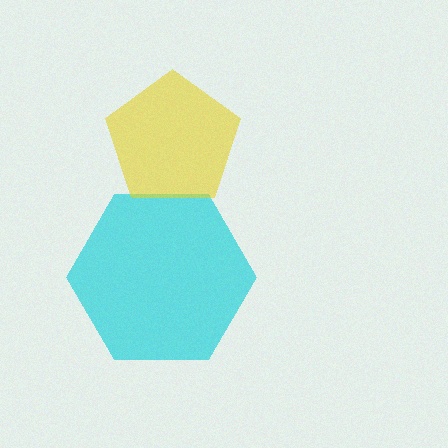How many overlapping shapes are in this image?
There are 2 overlapping shapes in the image.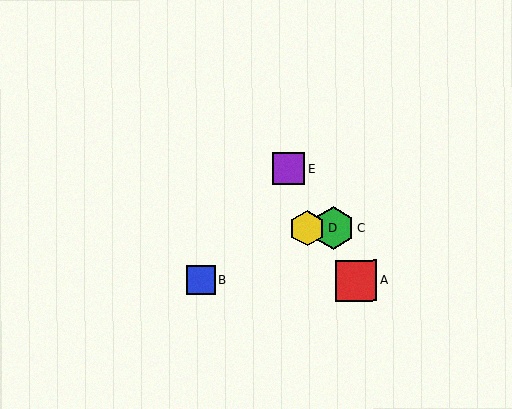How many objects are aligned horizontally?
2 objects (C, D) are aligned horizontally.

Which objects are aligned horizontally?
Objects C, D are aligned horizontally.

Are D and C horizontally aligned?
Yes, both are at y≈228.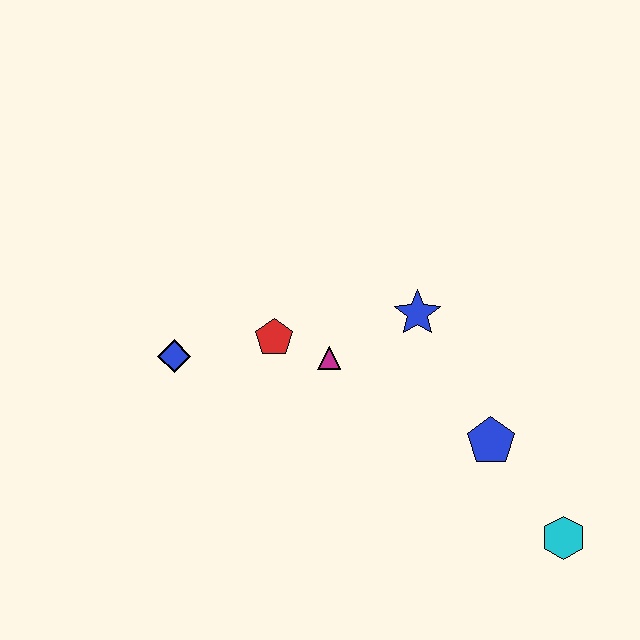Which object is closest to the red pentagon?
The magenta triangle is closest to the red pentagon.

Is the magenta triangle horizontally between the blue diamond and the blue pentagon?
Yes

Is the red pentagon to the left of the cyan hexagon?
Yes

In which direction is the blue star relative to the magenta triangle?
The blue star is to the right of the magenta triangle.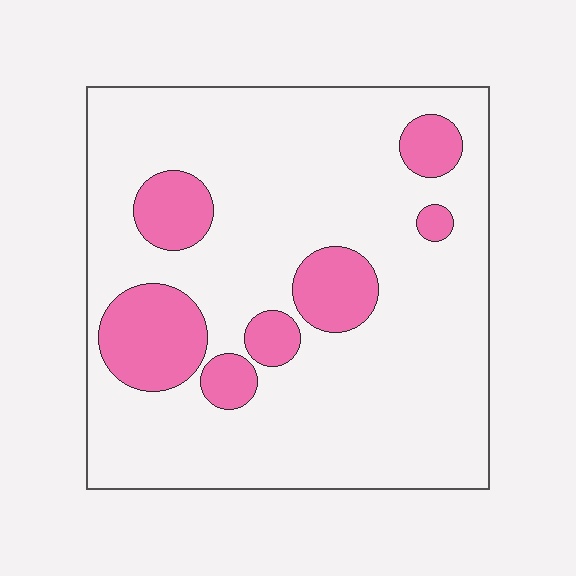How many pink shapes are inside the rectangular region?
7.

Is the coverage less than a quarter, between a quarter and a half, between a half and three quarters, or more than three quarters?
Less than a quarter.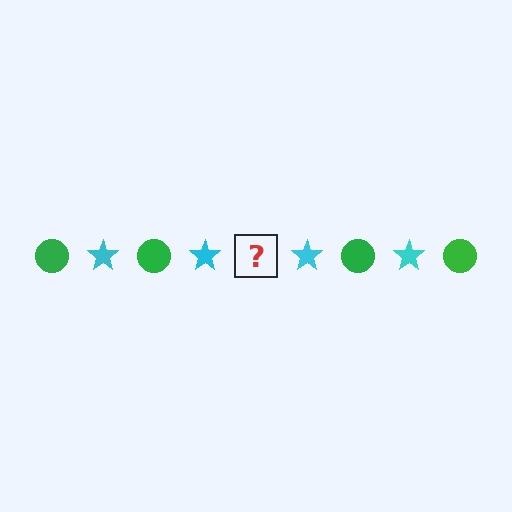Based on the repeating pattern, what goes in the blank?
The blank should be a green circle.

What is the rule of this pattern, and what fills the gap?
The rule is that the pattern alternates between green circle and cyan star. The gap should be filled with a green circle.